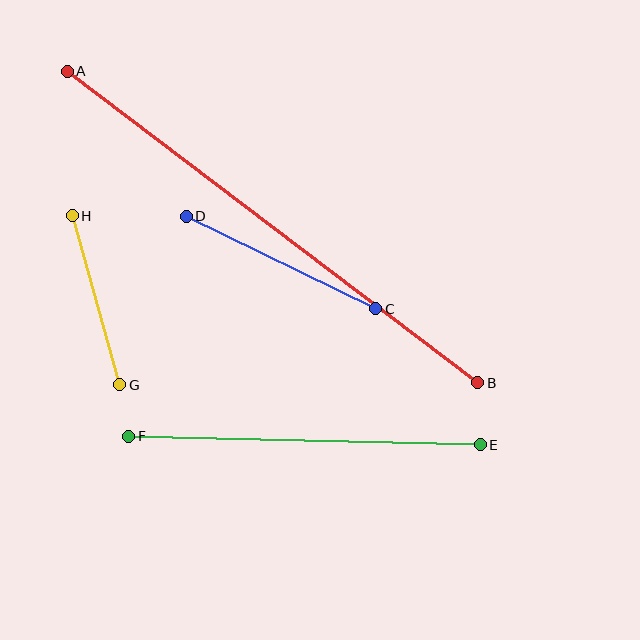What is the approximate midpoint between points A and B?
The midpoint is at approximately (273, 227) pixels.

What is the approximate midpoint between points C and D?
The midpoint is at approximately (281, 263) pixels.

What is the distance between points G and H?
The distance is approximately 175 pixels.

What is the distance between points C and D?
The distance is approximately 211 pixels.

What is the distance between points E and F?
The distance is approximately 351 pixels.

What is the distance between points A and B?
The distance is approximately 515 pixels.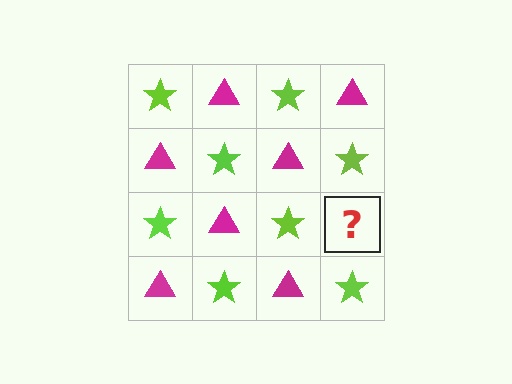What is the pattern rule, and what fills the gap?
The rule is that it alternates lime star and magenta triangle in a checkerboard pattern. The gap should be filled with a magenta triangle.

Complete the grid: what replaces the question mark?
The question mark should be replaced with a magenta triangle.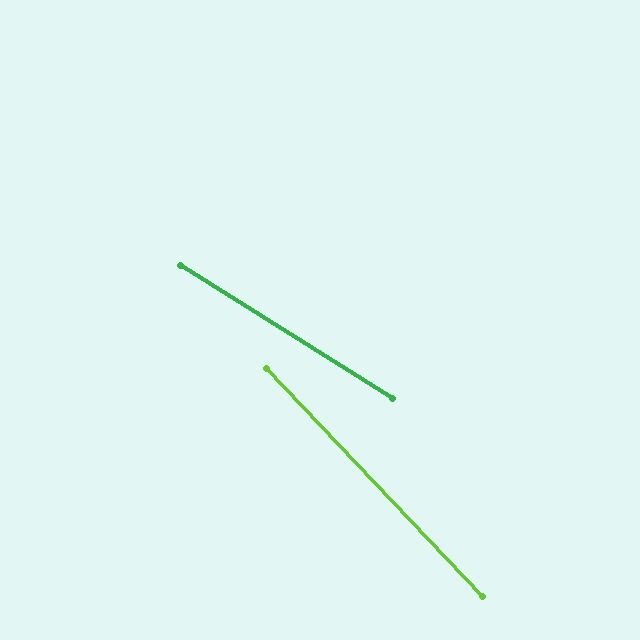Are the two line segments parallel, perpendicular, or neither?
Neither parallel nor perpendicular — they differ by about 15°.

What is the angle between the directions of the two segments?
Approximately 15 degrees.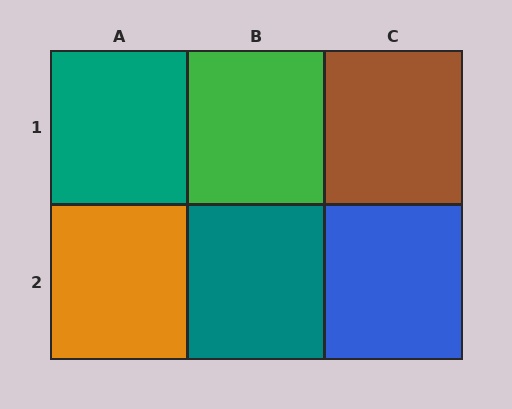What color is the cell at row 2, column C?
Blue.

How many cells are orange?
1 cell is orange.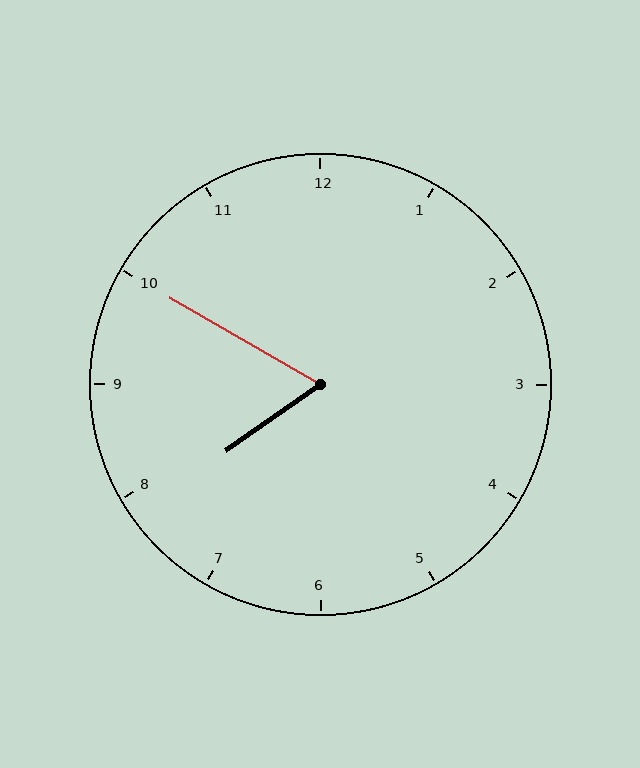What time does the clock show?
7:50.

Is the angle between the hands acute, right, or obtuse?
It is acute.